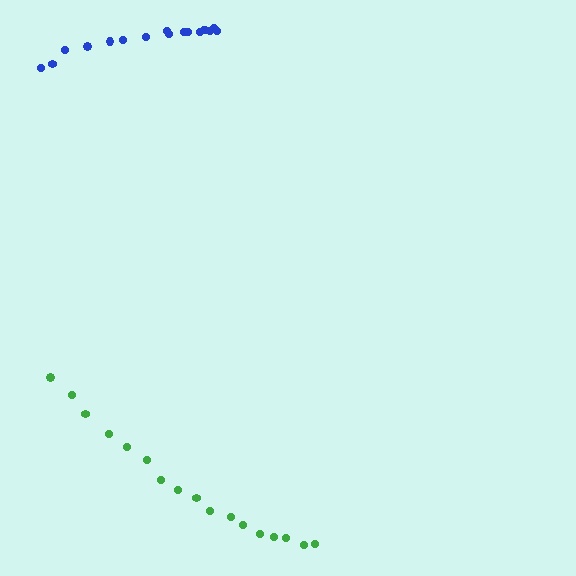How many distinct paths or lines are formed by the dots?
There are 2 distinct paths.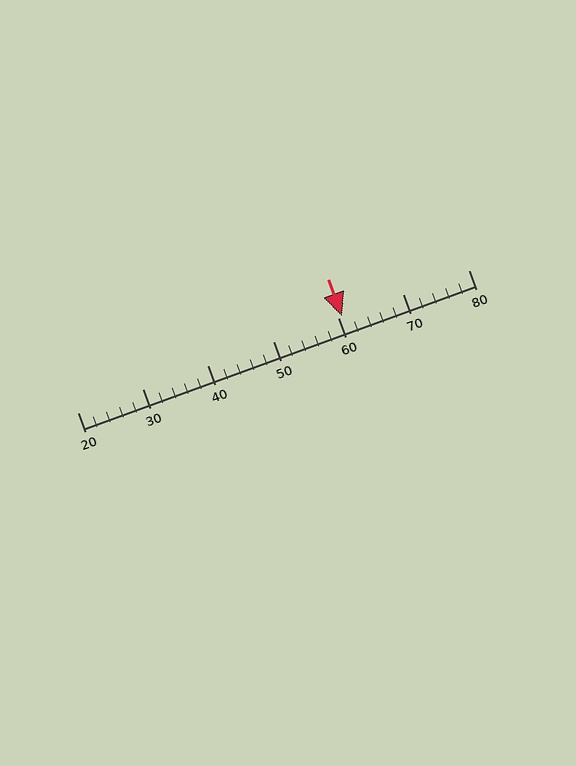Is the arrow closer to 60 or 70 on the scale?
The arrow is closer to 60.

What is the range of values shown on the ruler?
The ruler shows values from 20 to 80.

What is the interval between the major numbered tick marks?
The major tick marks are spaced 10 units apart.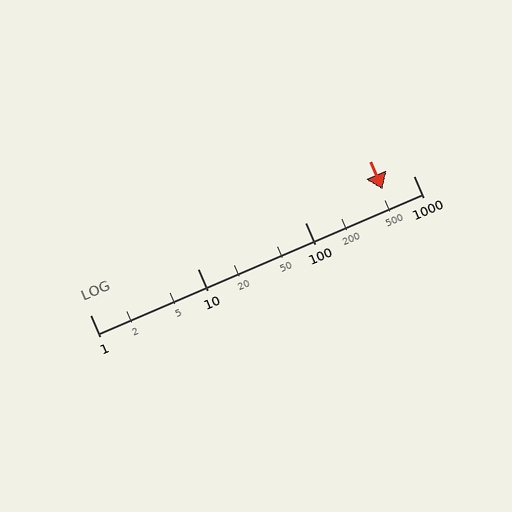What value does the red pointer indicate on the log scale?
The pointer indicates approximately 520.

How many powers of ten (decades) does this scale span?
The scale spans 3 decades, from 1 to 1000.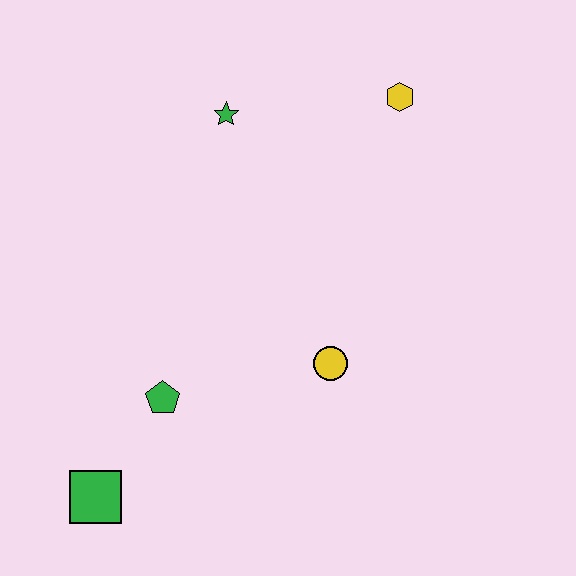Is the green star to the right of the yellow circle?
No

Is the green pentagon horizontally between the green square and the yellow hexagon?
Yes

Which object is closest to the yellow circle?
The green pentagon is closest to the yellow circle.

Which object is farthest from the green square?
The yellow hexagon is farthest from the green square.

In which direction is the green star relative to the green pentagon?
The green star is above the green pentagon.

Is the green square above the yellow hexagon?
No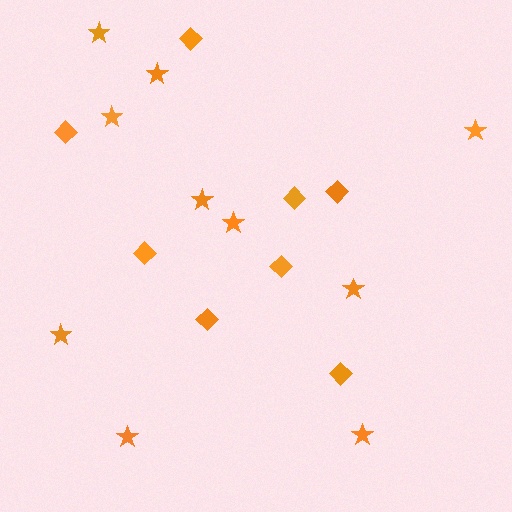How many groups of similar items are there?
There are 2 groups: one group of stars (10) and one group of diamonds (8).